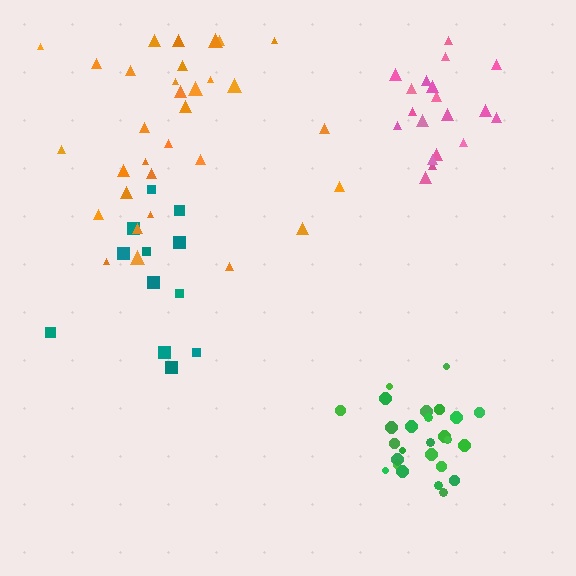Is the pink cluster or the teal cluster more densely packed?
Pink.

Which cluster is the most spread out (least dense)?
Teal.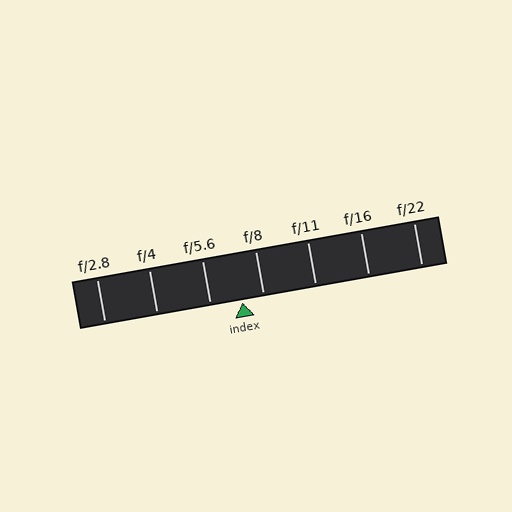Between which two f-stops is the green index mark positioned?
The index mark is between f/5.6 and f/8.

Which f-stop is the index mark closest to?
The index mark is closest to f/8.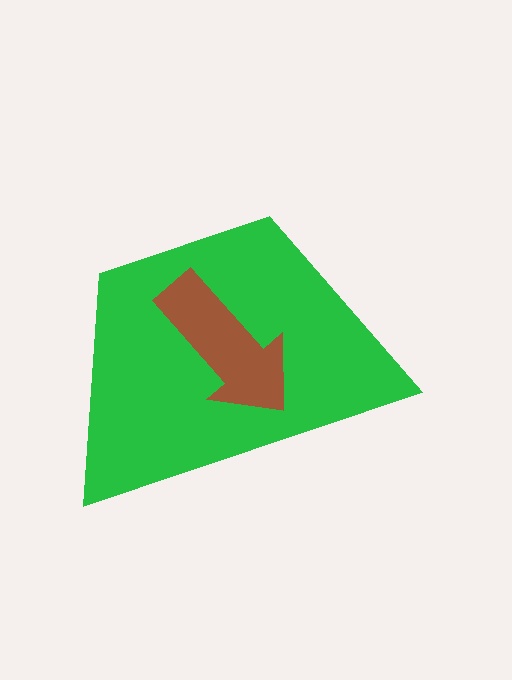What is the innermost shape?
The brown arrow.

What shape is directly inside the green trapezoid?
The brown arrow.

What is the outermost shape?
The green trapezoid.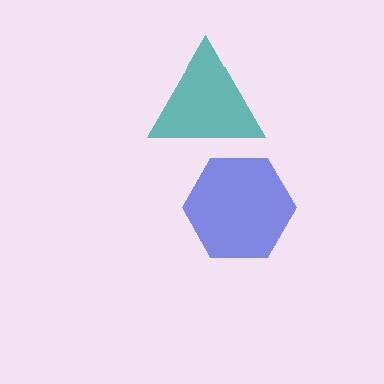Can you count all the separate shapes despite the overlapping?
Yes, there are 2 separate shapes.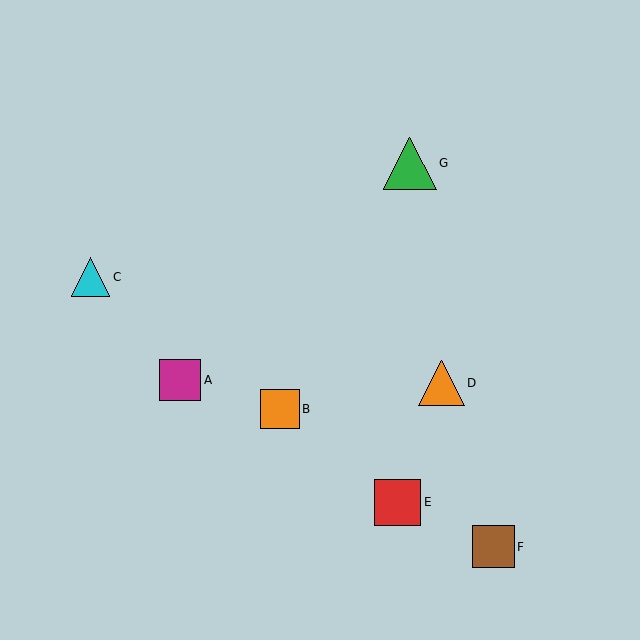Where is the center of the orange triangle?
The center of the orange triangle is at (442, 383).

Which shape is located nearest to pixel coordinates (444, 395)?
The orange triangle (labeled D) at (442, 383) is nearest to that location.